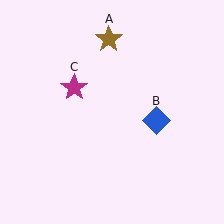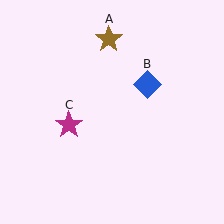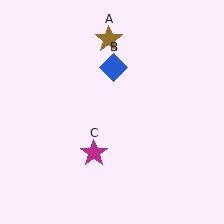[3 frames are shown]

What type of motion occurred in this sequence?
The blue diamond (object B), magenta star (object C) rotated counterclockwise around the center of the scene.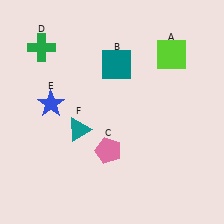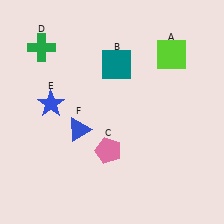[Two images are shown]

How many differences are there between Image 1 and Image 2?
There is 1 difference between the two images.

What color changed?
The triangle (F) changed from teal in Image 1 to blue in Image 2.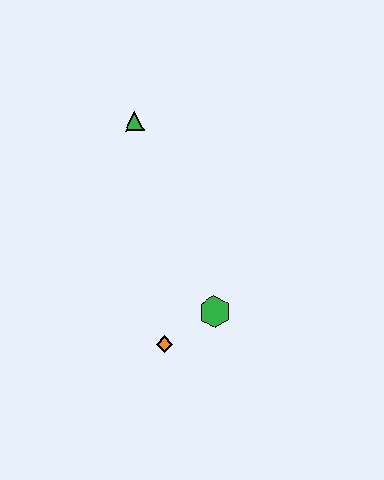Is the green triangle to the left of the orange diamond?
Yes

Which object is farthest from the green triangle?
The orange diamond is farthest from the green triangle.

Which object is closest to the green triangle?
The green hexagon is closest to the green triangle.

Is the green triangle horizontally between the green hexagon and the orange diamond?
No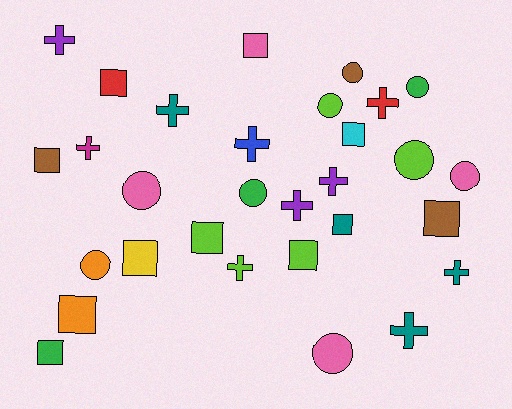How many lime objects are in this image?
There are 5 lime objects.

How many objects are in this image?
There are 30 objects.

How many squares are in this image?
There are 11 squares.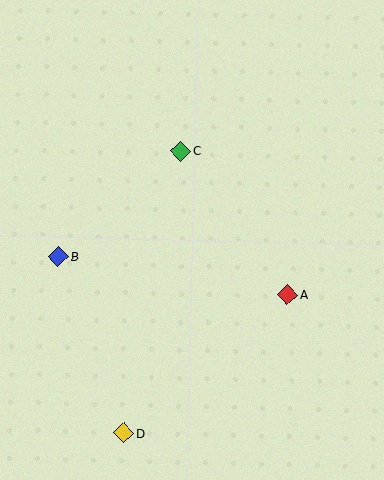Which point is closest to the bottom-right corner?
Point A is closest to the bottom-right corner.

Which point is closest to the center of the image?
Point C at (181, 151) is closest to the center.